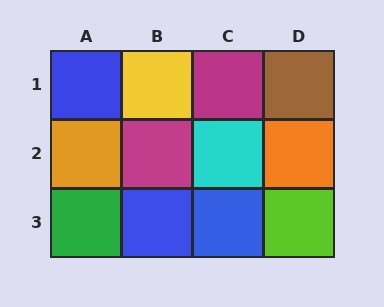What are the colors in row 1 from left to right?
Blue, yellow, magenta, brown.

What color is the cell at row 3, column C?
Blue.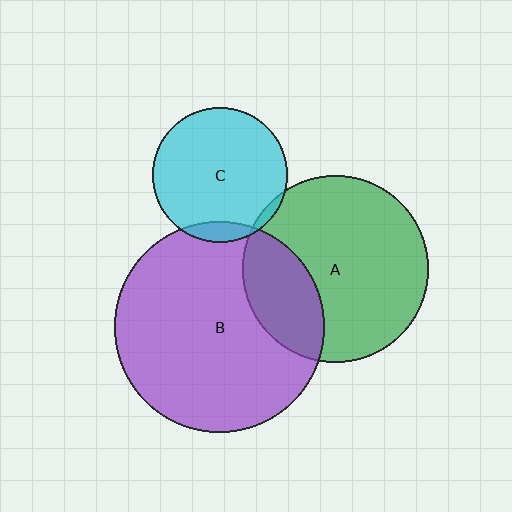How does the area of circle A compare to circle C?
Approximately 1.9 times.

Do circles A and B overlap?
Yes.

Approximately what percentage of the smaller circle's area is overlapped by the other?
Approximately 25%.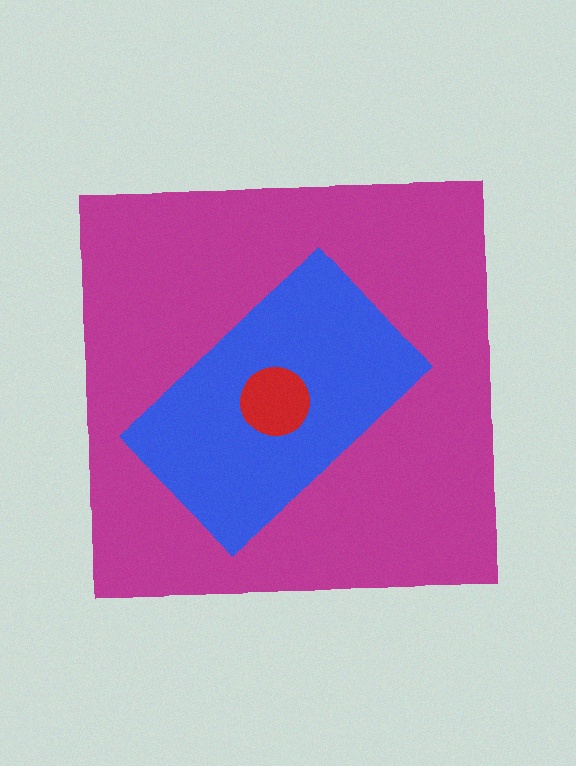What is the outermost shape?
The magenta square.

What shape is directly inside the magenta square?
The blue rectangle.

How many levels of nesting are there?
3.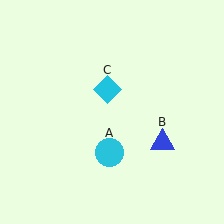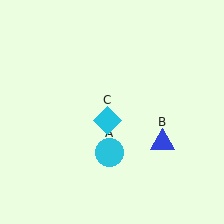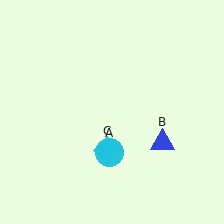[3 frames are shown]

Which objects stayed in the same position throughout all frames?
Cyan circle (object A) and blue triangle (object B) remained stationary.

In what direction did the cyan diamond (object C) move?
The cyan diamond (object C) moved down.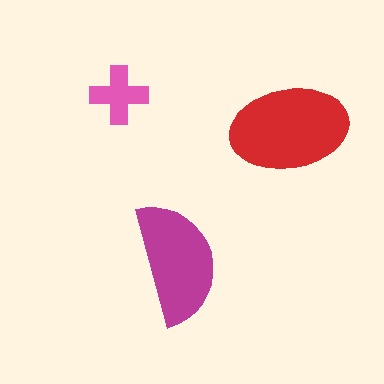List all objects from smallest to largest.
The pink cross, the magenta semicircle, the red ellipse.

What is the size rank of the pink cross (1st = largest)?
3rd.